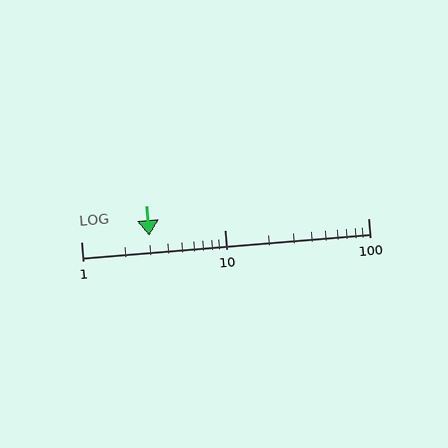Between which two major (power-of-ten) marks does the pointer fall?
The pointer is between 1 and 10.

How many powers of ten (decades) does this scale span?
The scale spans 2 decades, from 1 to 100.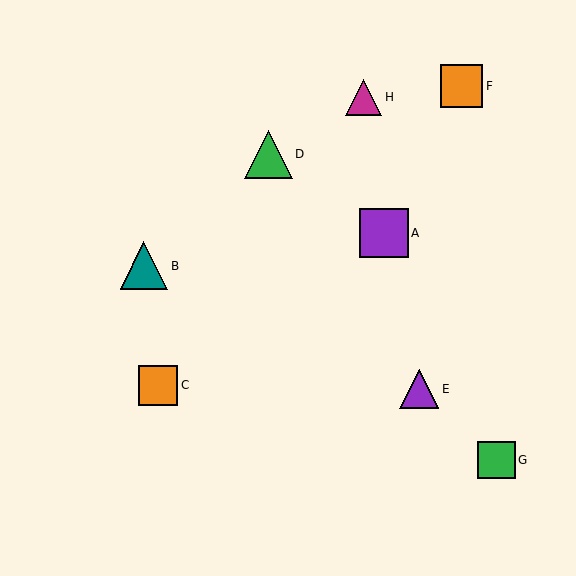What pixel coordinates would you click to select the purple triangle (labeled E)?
Click at (419, 389) to select the purple triangle E.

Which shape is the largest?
The purple square (labeled A) is the largest.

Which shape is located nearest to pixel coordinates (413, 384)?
The purple triangle (labeled E) at (419, 389) is nearest to that location.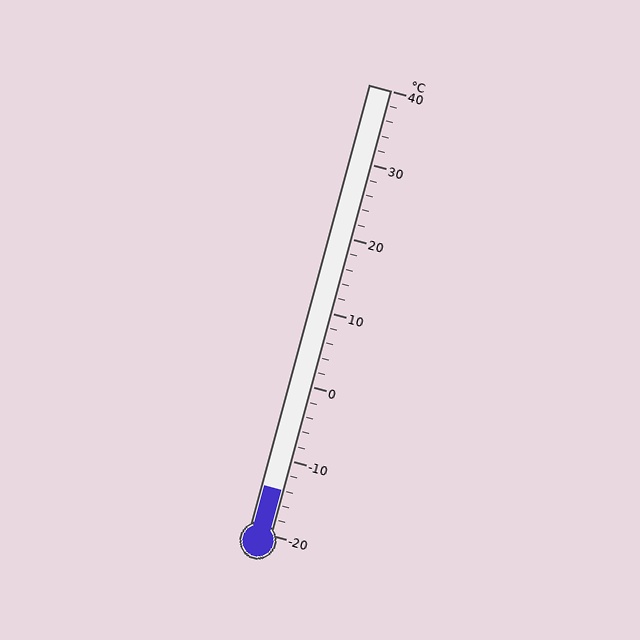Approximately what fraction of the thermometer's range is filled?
The thermometer is filled to approximately 10% of its range.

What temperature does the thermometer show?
The thermometer shows approximately -14°C.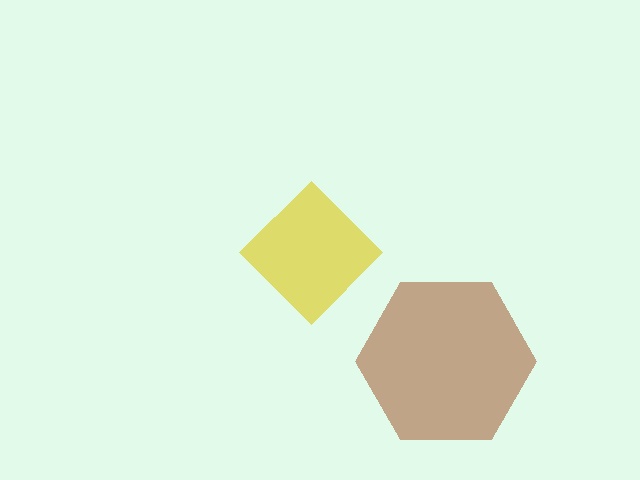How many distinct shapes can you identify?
There are 2 distinct shapes: a yellow diamond, a brown hexagon.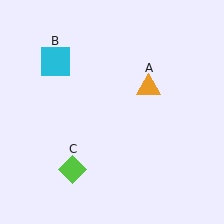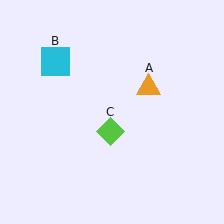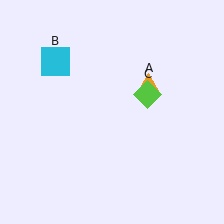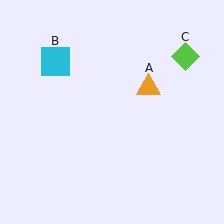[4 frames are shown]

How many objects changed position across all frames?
1 object changed position: lime diamond (object C).